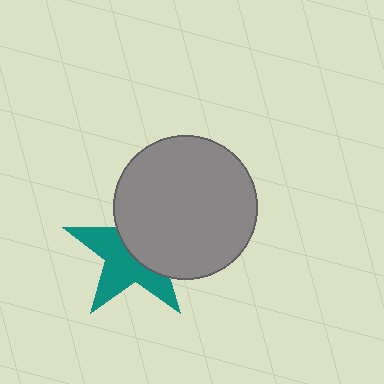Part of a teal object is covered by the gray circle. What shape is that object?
It is a star.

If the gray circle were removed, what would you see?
You would see the complete teal star.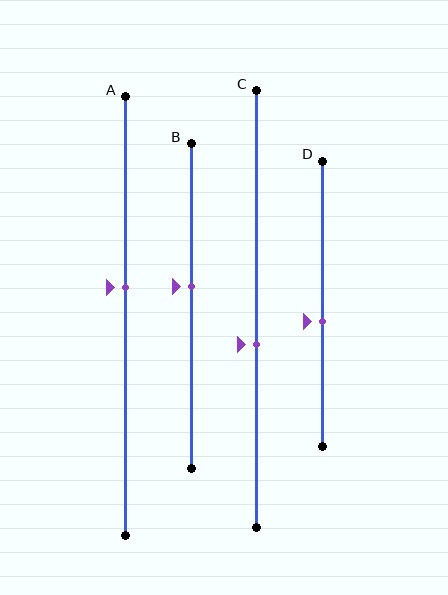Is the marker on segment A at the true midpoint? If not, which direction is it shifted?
No, the marker on segment A is shifted upward by about 7% of the segment length.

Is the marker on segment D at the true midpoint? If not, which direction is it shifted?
No, the marker on segment D is shifted downward by about 6% of the segment length.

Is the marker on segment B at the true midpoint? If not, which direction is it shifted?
No, the marker on segment B is shifted upward by about 6% of the segment length.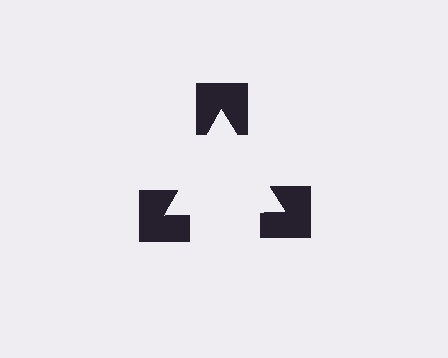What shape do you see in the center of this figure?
An illusory triangle — its edges are inferred from the aligned wedge cuts in the notched squares, not physically drawn.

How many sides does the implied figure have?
3 sides.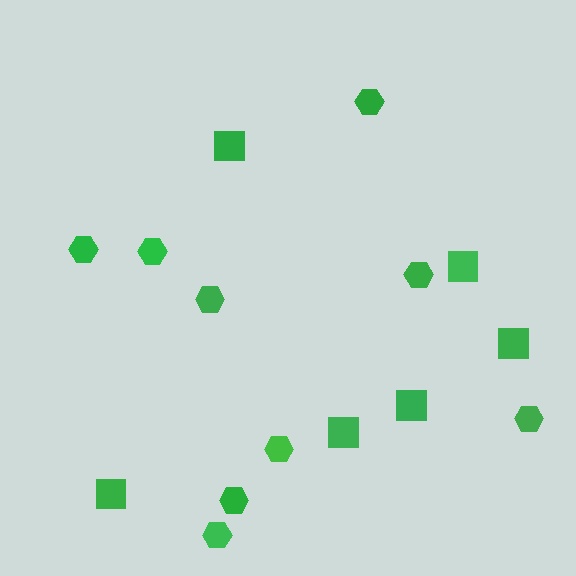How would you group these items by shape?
There are 2 groups: one group of hexagons (9) and one group of squares (6).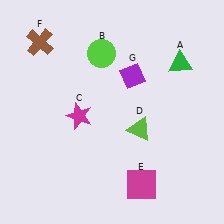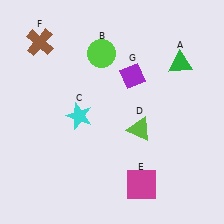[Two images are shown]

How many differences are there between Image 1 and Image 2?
There is 1 difference between the two images.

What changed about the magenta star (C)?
In Image 1, C is magenta. In Image 2, it changed to cyan.